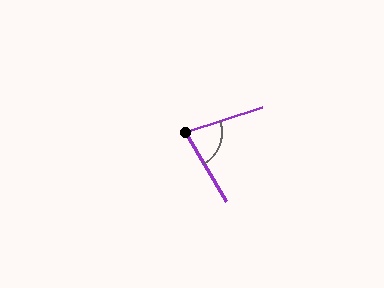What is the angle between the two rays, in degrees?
Approximately 77 degrees.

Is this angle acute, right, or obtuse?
It is acute.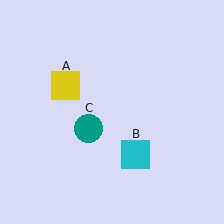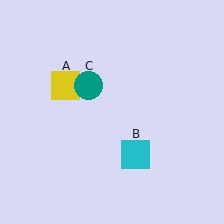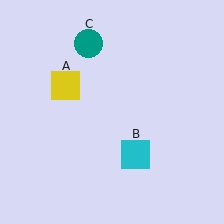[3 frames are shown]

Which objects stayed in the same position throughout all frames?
Yellow square (object A) and cyan square (object B) remained stationary.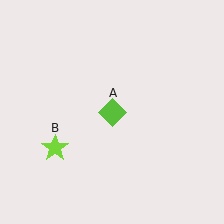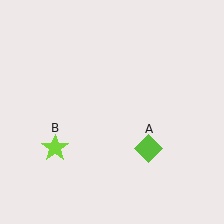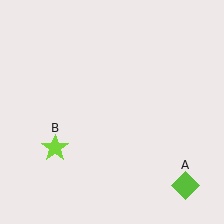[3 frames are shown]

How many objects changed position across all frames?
1 object changed position: lime diamond (object A).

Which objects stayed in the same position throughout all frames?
Lime star (object B) remained stationary.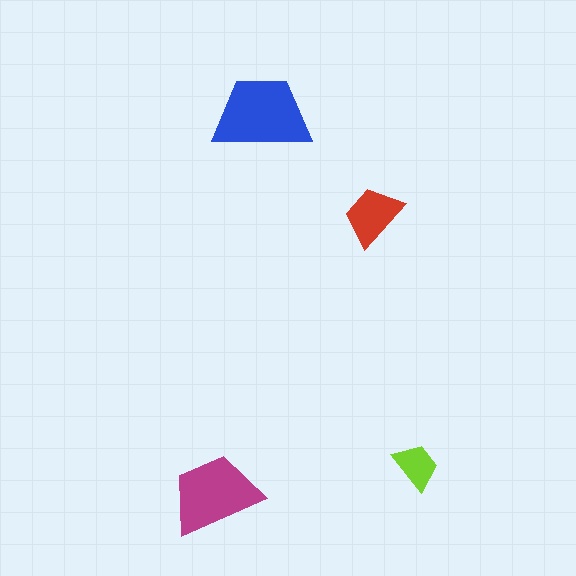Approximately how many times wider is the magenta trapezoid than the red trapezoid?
About 1.5 times wider.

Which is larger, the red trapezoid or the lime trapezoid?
The red one.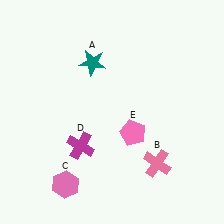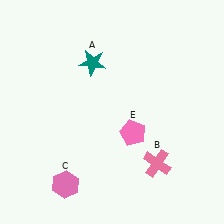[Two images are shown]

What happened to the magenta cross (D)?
The magenta cross (D) was removed in Image 2. It was in the bottom-left area of Image 1.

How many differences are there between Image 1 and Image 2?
There is 1 difference between the two images.